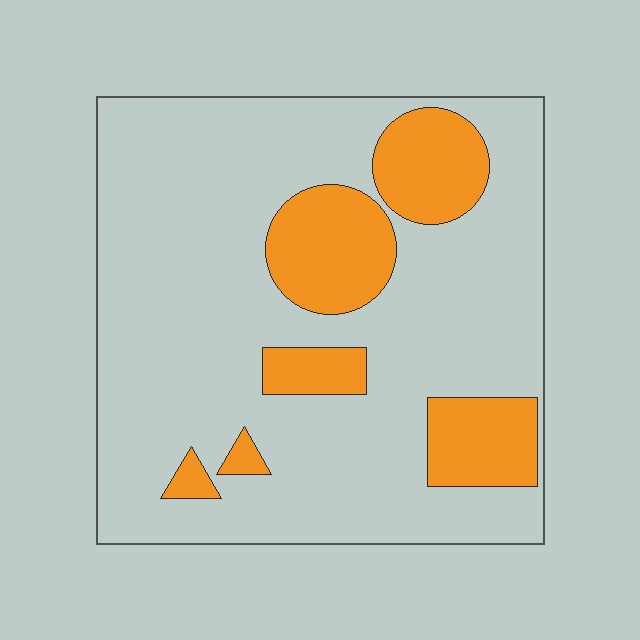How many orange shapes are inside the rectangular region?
6.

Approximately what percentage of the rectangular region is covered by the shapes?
Approximately 20%.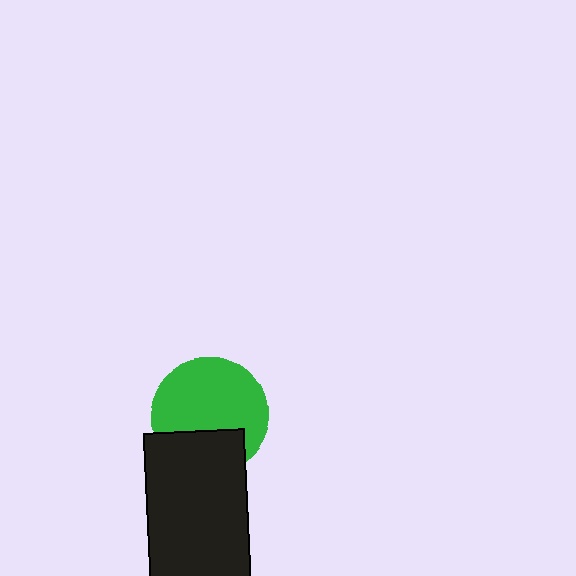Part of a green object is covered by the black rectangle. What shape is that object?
It is a circle.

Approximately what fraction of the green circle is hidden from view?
Roughly 31% of the green circle is hidden behind the black rectangle.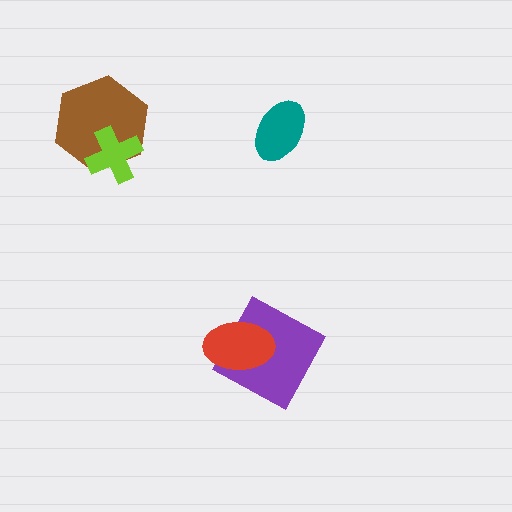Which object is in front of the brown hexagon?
The lime cross is in front of the brown hexagon.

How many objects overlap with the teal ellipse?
0 objects overlap with the teal ellipse.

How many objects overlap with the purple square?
1 object overlaps with the purple square.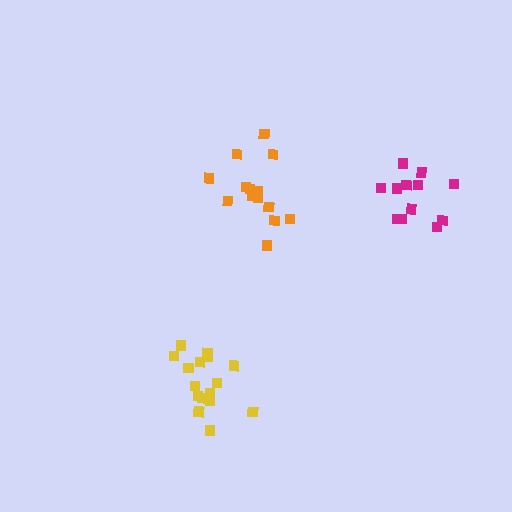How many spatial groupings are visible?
There are 3 spatial groupings.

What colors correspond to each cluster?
The clusters are colored: yellow, orange, magenta.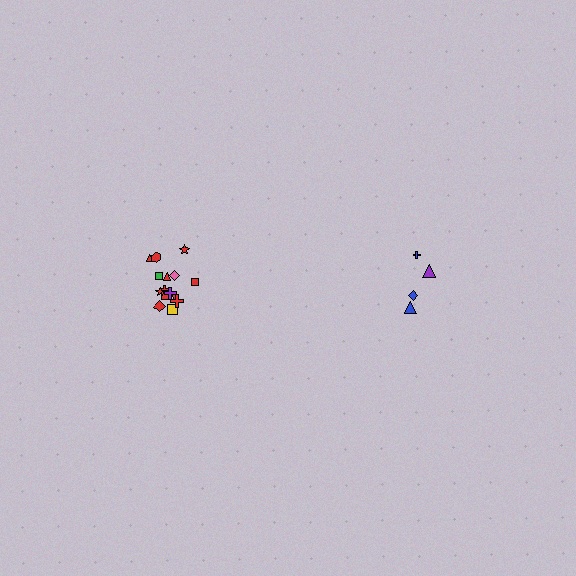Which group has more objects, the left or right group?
The left group.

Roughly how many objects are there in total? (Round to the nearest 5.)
Roughly 20 objects in total.